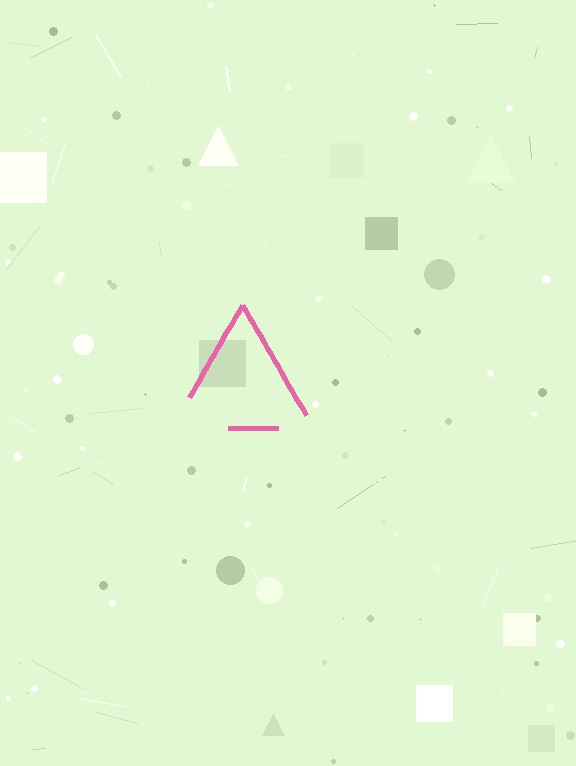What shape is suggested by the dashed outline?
The dashed outline suggests a triangle.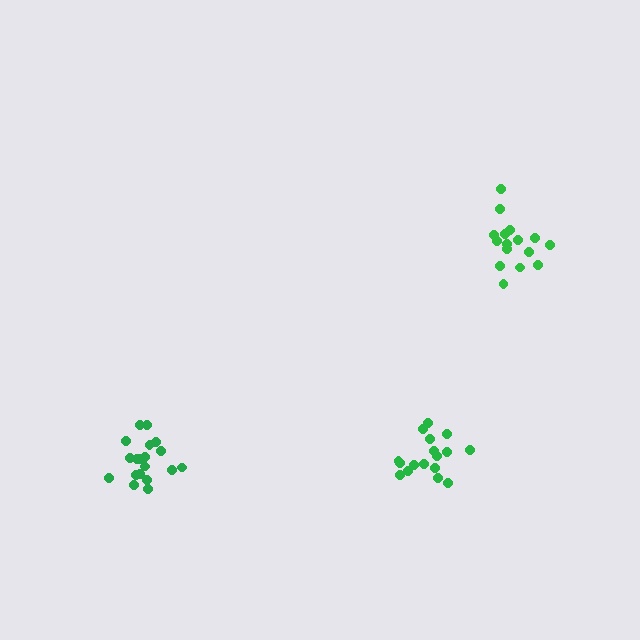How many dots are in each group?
Group 1: 16 dots, Group 2: 19 dots, Group 3: 17 dots (52 total).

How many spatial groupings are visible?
There are 3 spatial groupings.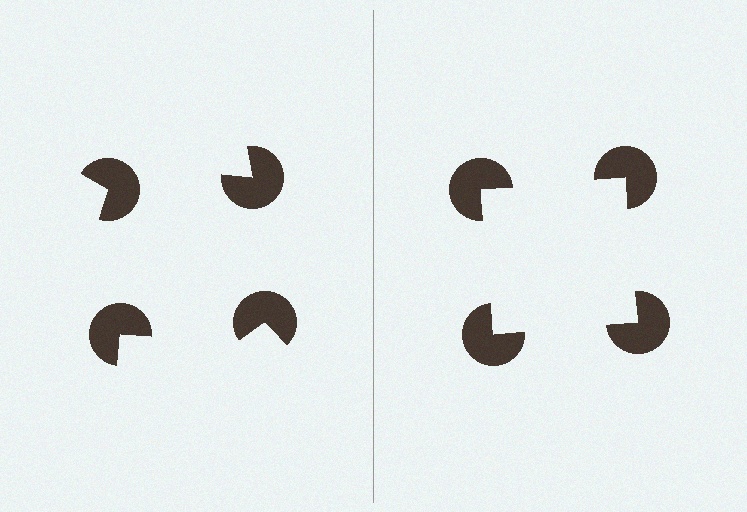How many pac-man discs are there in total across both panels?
8 — 4 on each side.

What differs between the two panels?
The pac-man discs are positioned identically on both sides; only the wedge orientations differ. On the right they align to a square; on the left they are misaligned.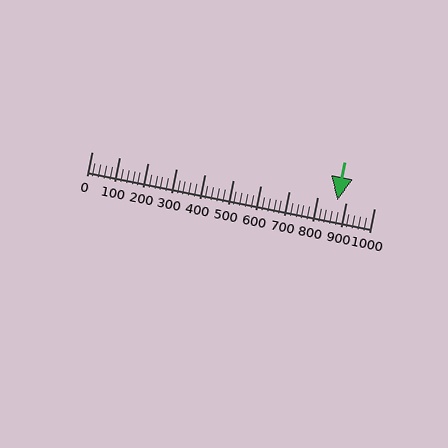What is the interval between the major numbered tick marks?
The major tick marks are spaced 100 units apart.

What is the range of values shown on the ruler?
The ruler shows values from 0 to 1000.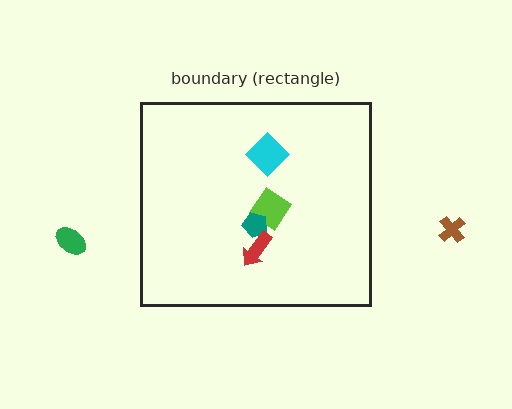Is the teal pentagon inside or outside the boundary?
Inside.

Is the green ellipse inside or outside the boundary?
Outside.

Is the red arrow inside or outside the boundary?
Inside.